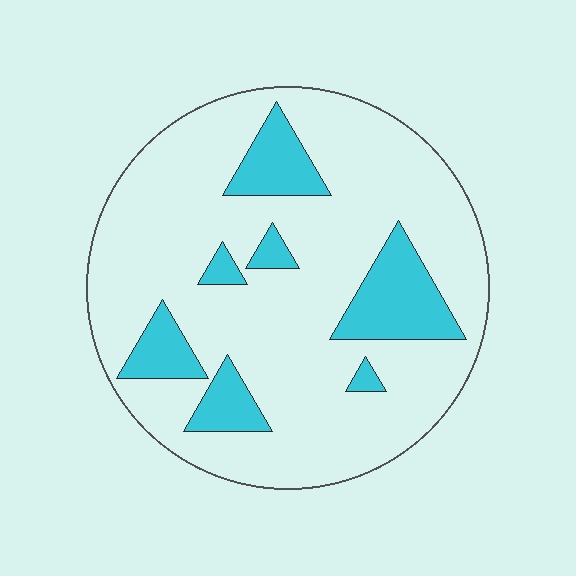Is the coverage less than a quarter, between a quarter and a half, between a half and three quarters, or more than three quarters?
Less than a quarter.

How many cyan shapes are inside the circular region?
7.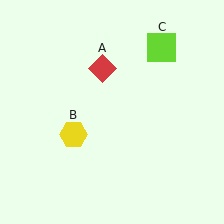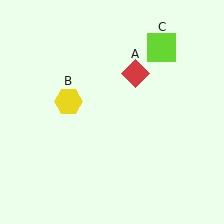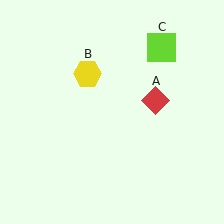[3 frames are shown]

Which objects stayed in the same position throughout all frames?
Lime square (object C) remained stationary.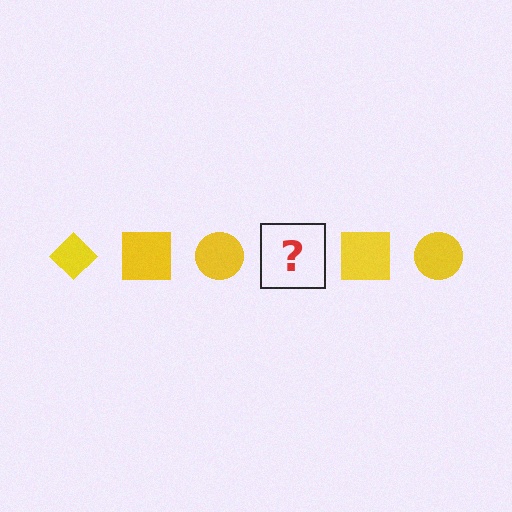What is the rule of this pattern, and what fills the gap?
The rule is that the pattern cycles through diamond, square, circle shapes in yellow. The gap should be filled with a yellow diamond.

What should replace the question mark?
The question mark should be replaced with a yellow diamond.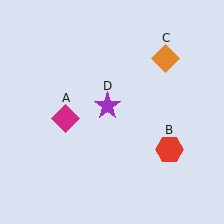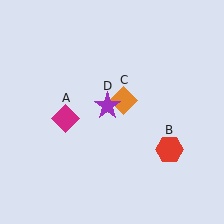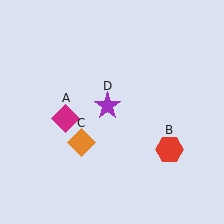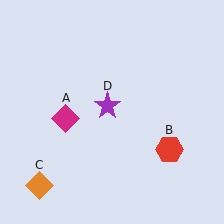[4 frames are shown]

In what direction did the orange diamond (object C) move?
The orange diamond (object C) moved down and to the left.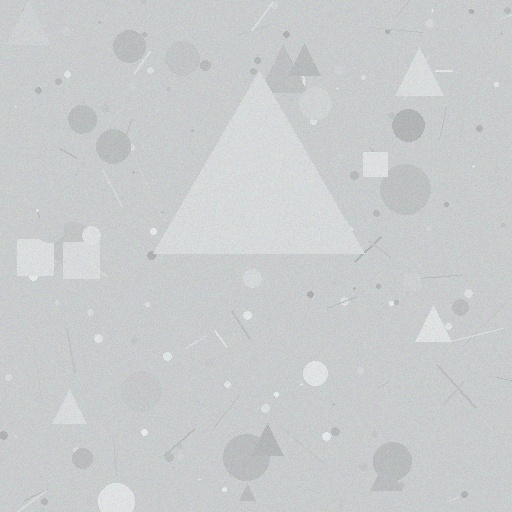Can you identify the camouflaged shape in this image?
The camouflaged shape is a triangle.